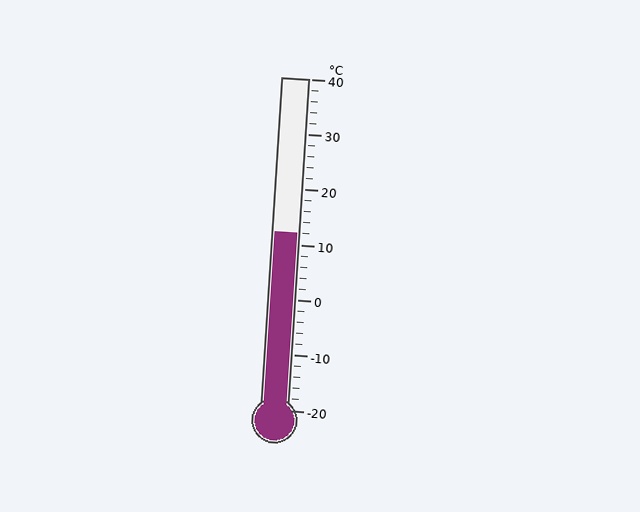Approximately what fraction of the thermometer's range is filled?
The thermometer is filled to approximately 55% of its range.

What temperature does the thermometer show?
The thermometer shows approximately 12°C.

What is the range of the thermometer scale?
The thermometer scale ranges from -20°C to 40°C.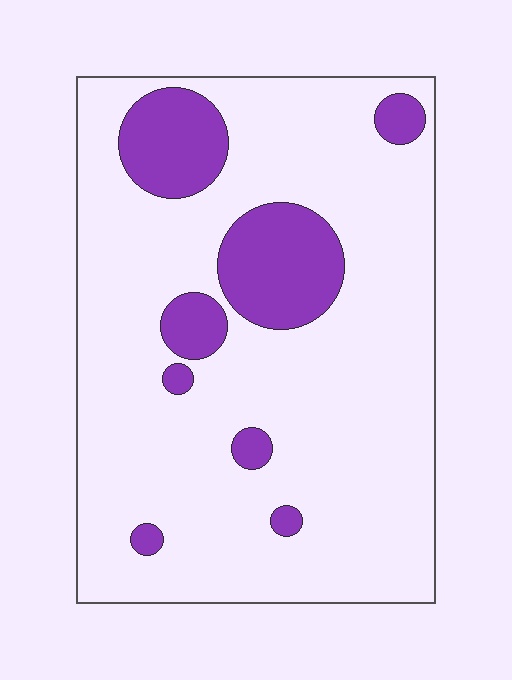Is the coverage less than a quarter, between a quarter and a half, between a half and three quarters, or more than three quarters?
Less than a quarter.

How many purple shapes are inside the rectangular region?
8.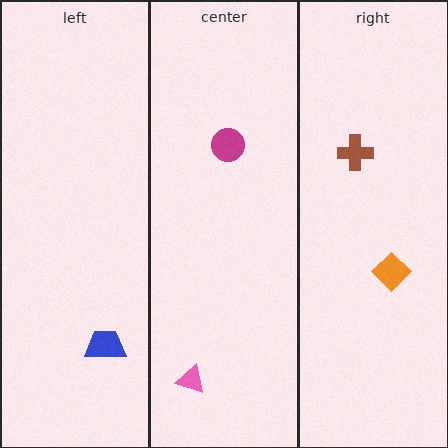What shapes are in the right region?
The orange diamond, the brown cross.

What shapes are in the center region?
The magenta circle, the pink triangle.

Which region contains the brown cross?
The right region.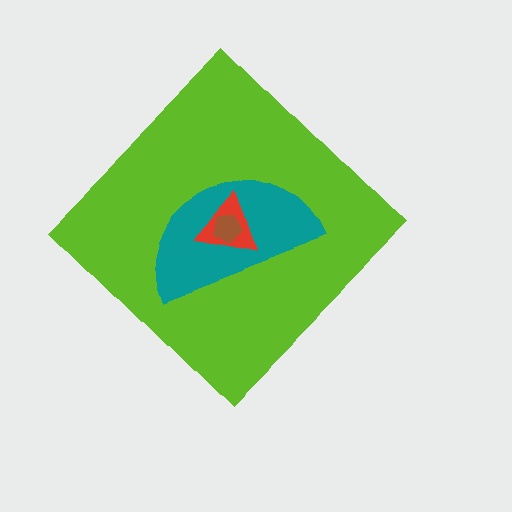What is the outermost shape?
The lime diamond.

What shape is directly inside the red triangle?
The brown pentagon.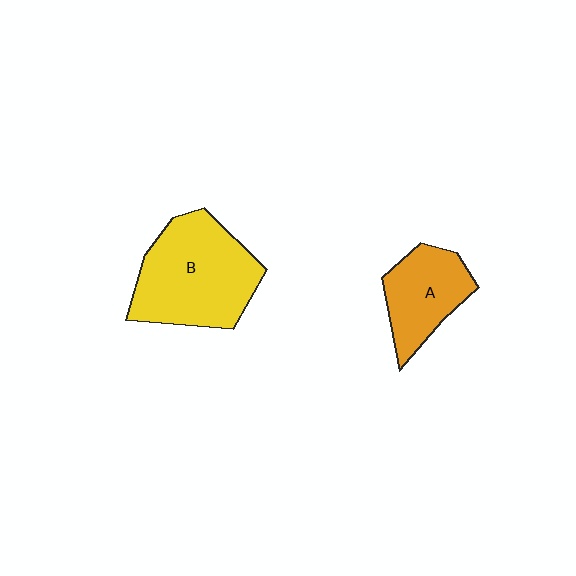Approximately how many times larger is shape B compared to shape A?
Approximately 1.7 times.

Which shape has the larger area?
Shape B (yellow).